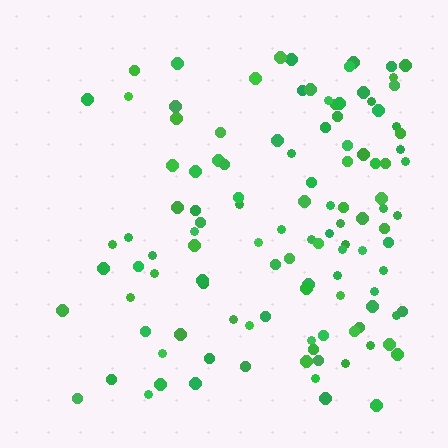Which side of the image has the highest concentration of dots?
The right.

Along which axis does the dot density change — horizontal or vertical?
Horizontal.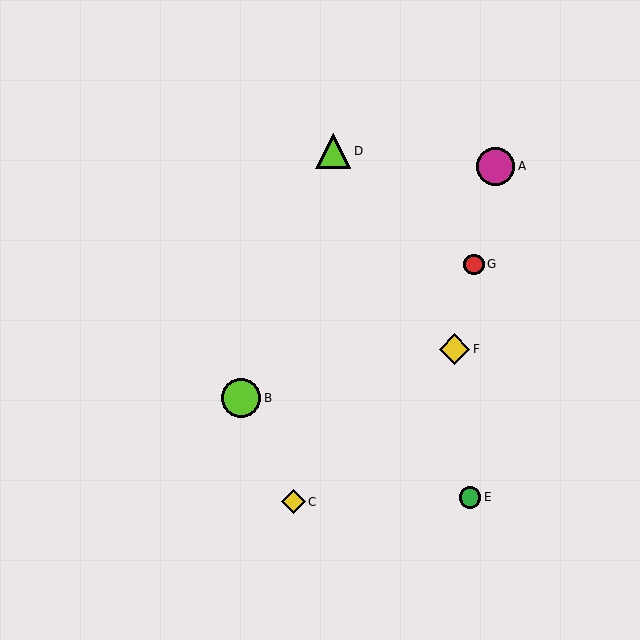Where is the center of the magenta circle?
The center of the magenta circle is at (496, 166).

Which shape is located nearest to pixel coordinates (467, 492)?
The green circle (labeled E) at (470, 497) is nearest to that location.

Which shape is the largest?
The lime circle (labeled B) is the largest.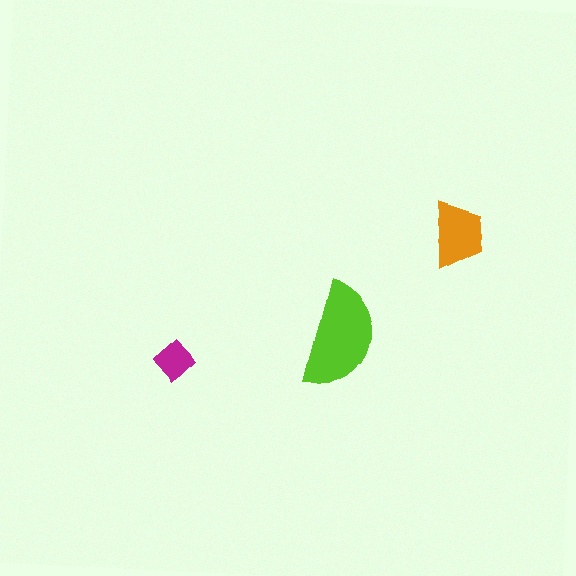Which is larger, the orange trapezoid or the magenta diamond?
The orange trapezoid.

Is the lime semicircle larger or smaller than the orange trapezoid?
Larger.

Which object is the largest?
The lime semicircle.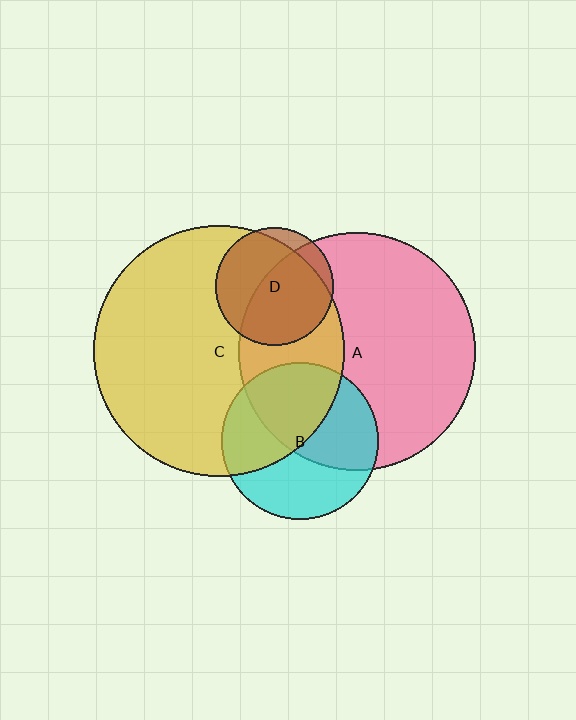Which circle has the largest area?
Circle C (yellow).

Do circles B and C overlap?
Yes.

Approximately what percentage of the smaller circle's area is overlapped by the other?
Approximately 45%.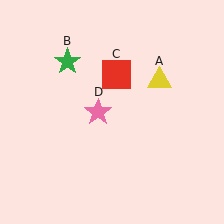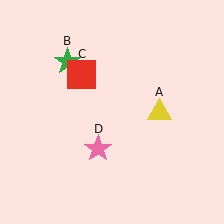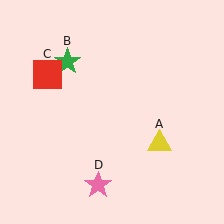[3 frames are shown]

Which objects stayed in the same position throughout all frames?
Green star (object B) remained stationary.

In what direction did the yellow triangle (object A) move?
The yellow triangle (object A) moved down.